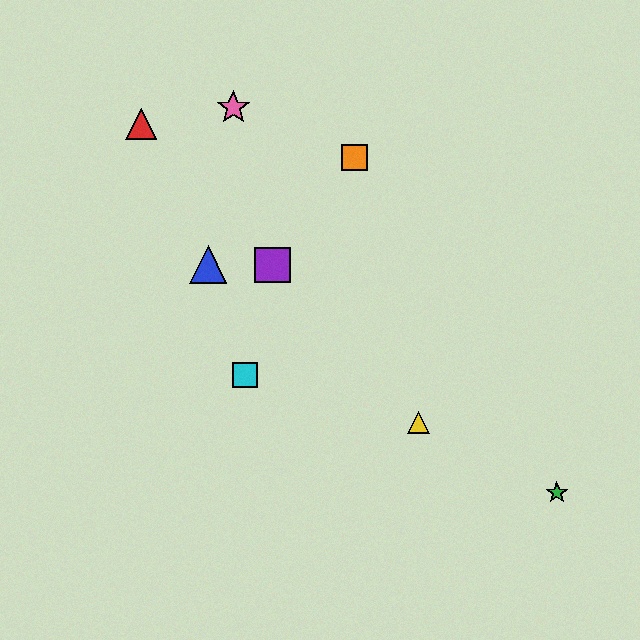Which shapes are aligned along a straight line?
The red triangle, the yellow triangle, the purple square are aligned along a straight line.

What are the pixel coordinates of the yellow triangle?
The yellow triangle is at (419, 422).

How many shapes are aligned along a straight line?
3 shapes (the red triangle, the yellow triangle, the purple square) are aligned along a straight line.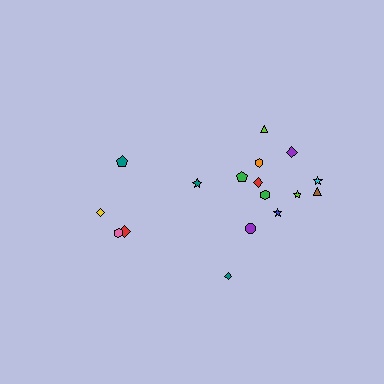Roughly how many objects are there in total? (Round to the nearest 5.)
Roughly 15 objects in total.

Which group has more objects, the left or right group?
The right group.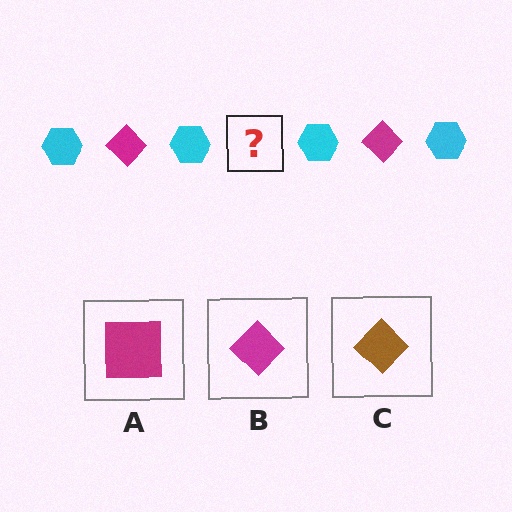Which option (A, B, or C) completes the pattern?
B.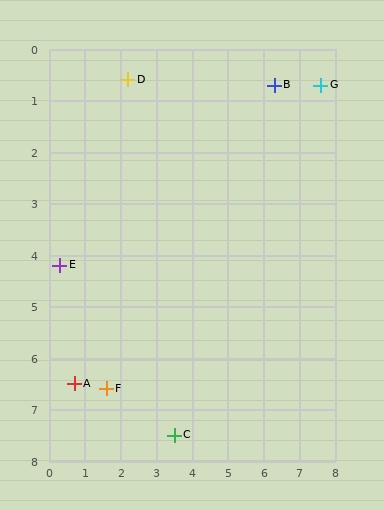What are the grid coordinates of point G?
Point G is at approximately (7.6, 0.7).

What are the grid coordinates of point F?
Point F is at approximately (1.6, 6.6).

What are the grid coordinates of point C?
Point C is at approximately (3.5, 7.5).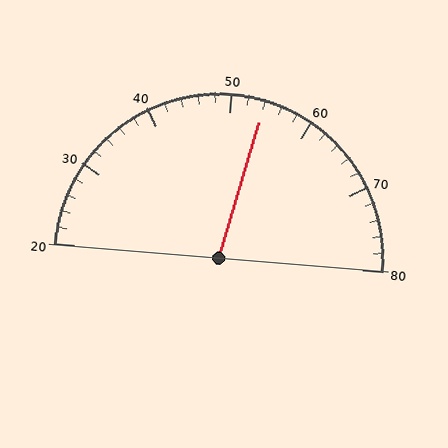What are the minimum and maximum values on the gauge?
The gauge ranges from 20 to 80.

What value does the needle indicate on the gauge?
The needle indicates approximately 54.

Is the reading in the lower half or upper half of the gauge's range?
The reading is in the upper half of the range (20 to 80).